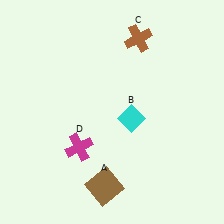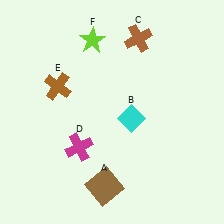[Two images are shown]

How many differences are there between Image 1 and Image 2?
There are 2 differences between the two images.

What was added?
A brown cross (E), a lime star (F) were added in Image 2.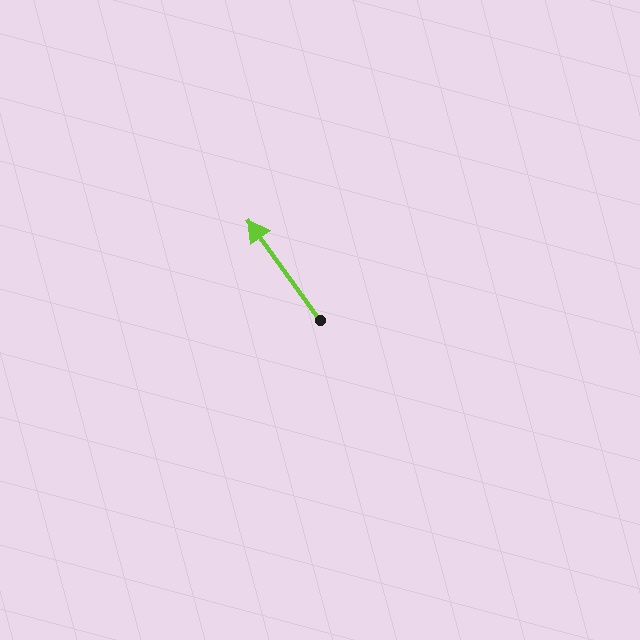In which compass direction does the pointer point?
Northwest.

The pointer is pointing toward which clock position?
Roughly 11 o'clock.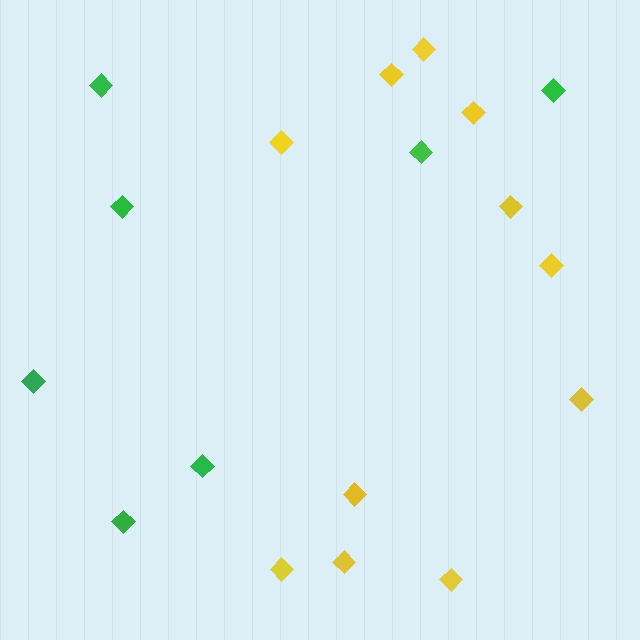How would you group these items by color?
There are 2 groups: one group of yellow diamonds (11) and one group of green diamonds (7).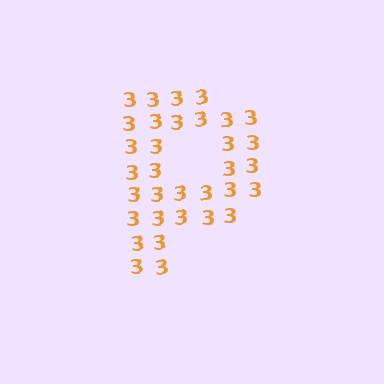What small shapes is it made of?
It is made of small digit 3's.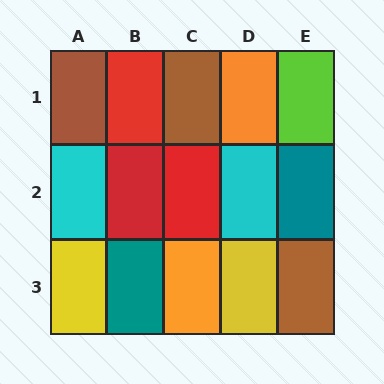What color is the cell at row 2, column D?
Cyan.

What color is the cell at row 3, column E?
Brown.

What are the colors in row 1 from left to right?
Brown, red, brown, orange, lime.